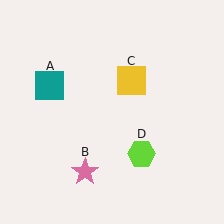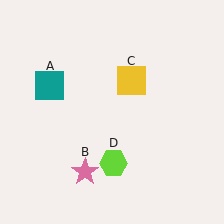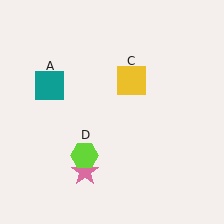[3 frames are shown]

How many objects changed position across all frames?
1 object changed position: lime hexagon (object D).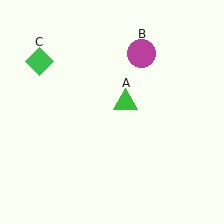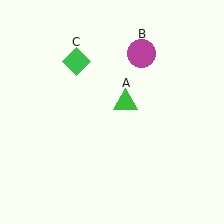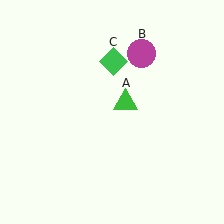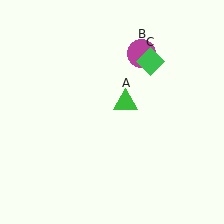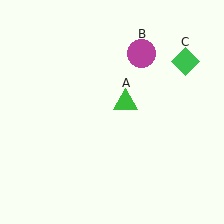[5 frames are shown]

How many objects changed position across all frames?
1 object changed position: green diamond (object C).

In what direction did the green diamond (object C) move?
The green diamond (object C) moved right.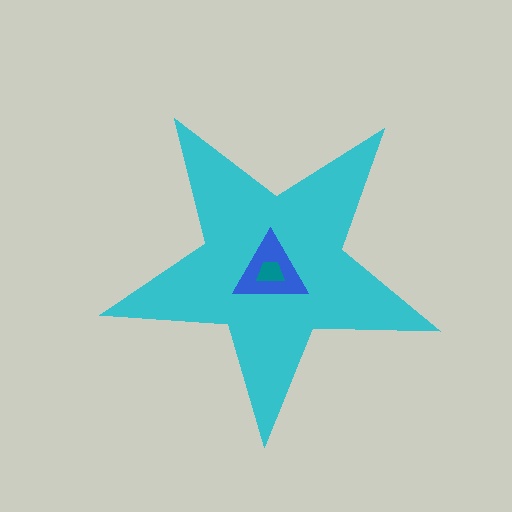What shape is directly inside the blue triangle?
The teal trapezoid.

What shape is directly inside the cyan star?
The blue triangle.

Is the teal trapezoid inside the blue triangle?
Yes.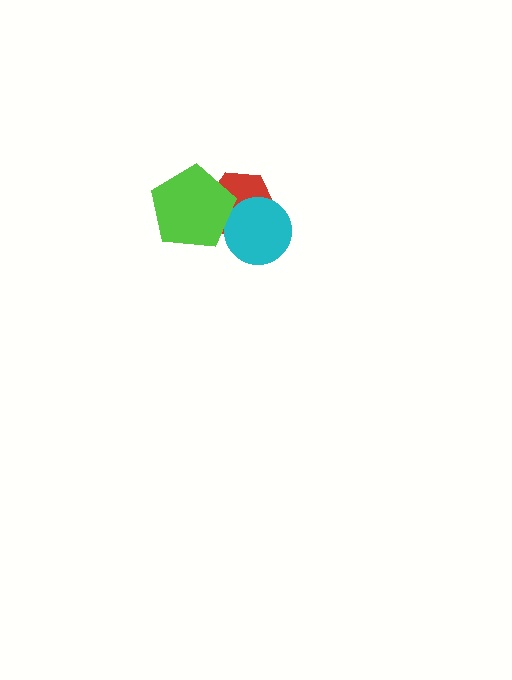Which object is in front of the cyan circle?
The lime pentagon is in front of the cyan circle.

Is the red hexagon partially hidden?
Yes, it is partially covered by another shape.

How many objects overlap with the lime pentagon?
2 objects overlap with the lime pentagon.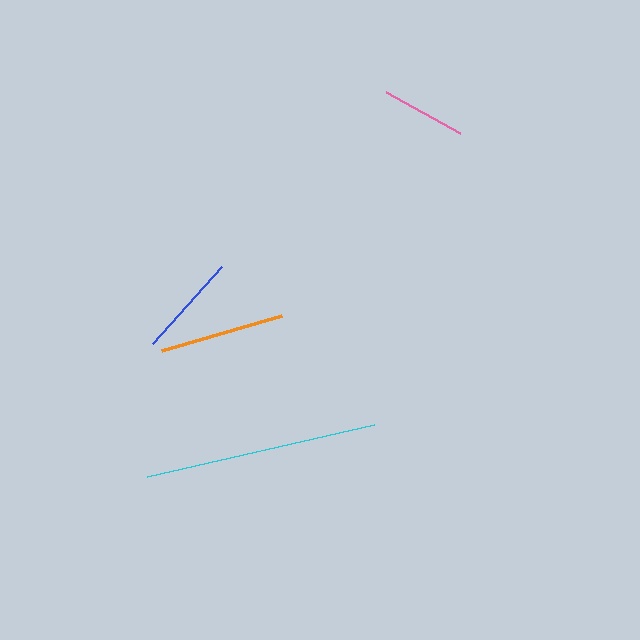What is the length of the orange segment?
The orange segment is approximately 126 pixels long.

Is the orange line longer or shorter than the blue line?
The orange line is longer than the blue line.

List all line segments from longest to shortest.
From longest to shortest: cyan, orange, blue, pink.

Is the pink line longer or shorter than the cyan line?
The cyan line is longer than the pink line.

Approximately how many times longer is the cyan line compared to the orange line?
The cyan line is approximately 1.8 times the length of the orange line.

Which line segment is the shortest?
The pink line is the shortest at approximately 85 pixels.